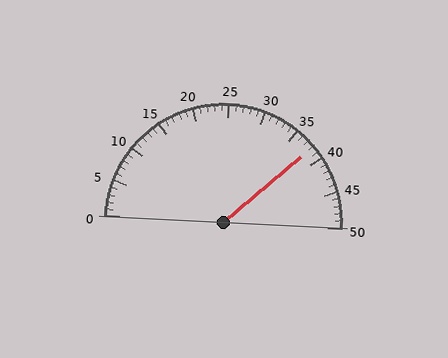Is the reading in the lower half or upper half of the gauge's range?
The reading is in the upper half of the range (0 to 50).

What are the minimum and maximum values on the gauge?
The gauge ranges from 0 to 50.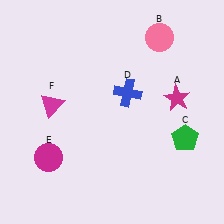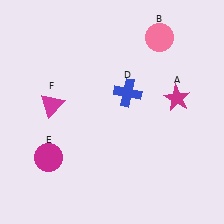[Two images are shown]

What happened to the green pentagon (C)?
The green pentagon (C) was removed in Image 2. It was in the bottom-right area of Image 1.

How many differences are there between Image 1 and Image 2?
There is 1 difference between the two images.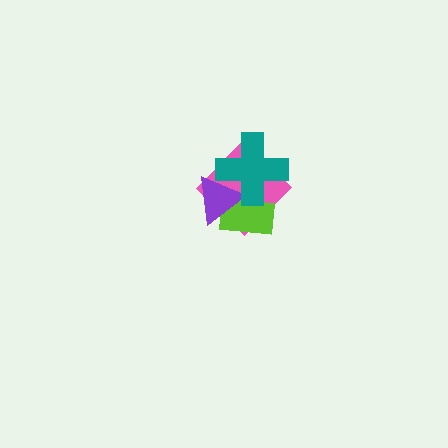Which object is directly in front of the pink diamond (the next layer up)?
The lime rectangle is directly in front of the pink diamond.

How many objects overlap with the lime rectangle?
3 objects overlap with the lime rectangle.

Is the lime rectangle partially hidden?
Yes, it is partially covered by another shape.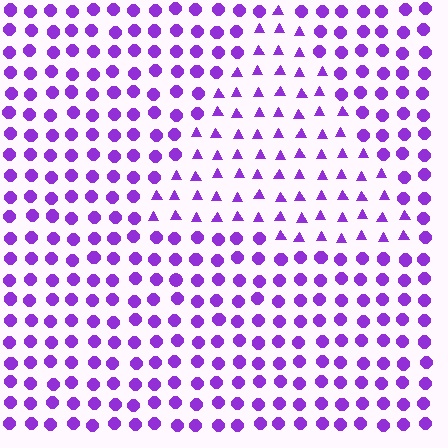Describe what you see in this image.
The image is filled with small purple elements arranged in a uniform grid. A triangle-shaped region contains triangles, while the surrounding area contains circles. The boundary is defined purely by the change in element shape.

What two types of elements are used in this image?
The image uses triangles inside the triangle region and circles outside it.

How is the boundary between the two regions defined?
The boundary is defined by a change in element shape: triangles inside vs. circles outside. All elements share the same color and spacing.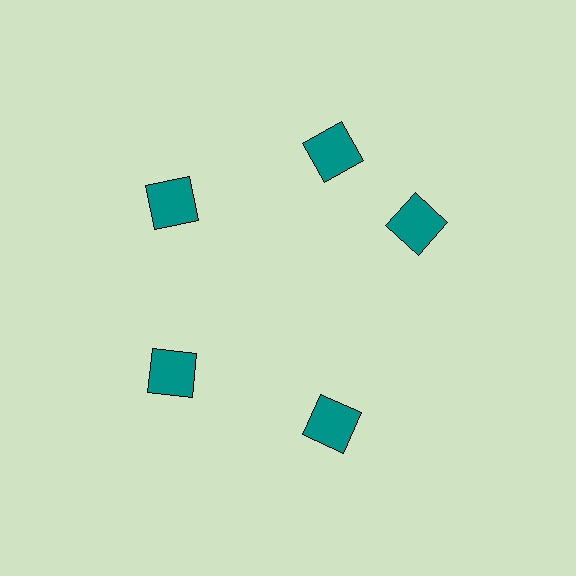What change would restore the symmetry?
The symmetry would be restored by rotating it back into even spacing with its neighbors so that all 5 squares sit at equal angles and equal distance from the center.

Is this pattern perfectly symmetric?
No. The 5 teal squares are arranged in a ring, but one element near the 3 o'clock position is rotated out of alignment along the ring, breaking the 5-fold rotational symmetry.